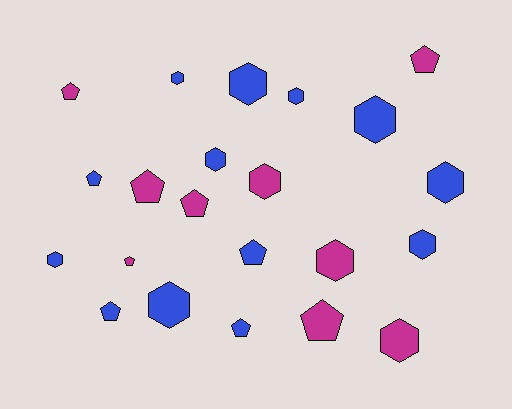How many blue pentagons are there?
There are 4 blue pentagons.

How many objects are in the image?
There are 22 objects.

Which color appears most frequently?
Blue, with 13 objects.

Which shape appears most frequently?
Hexagon, with 12 objects.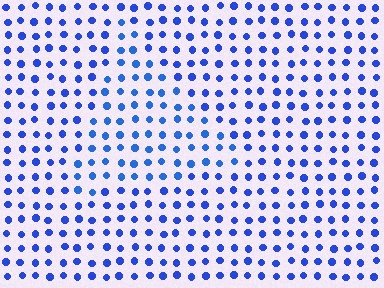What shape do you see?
I see a triangle.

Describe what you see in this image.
The image is filled with small blue elements in a uniform arrangement. A triangle-shaped region is visible where the elements are tinted to a slightly different hue, forming a subtle color boundary.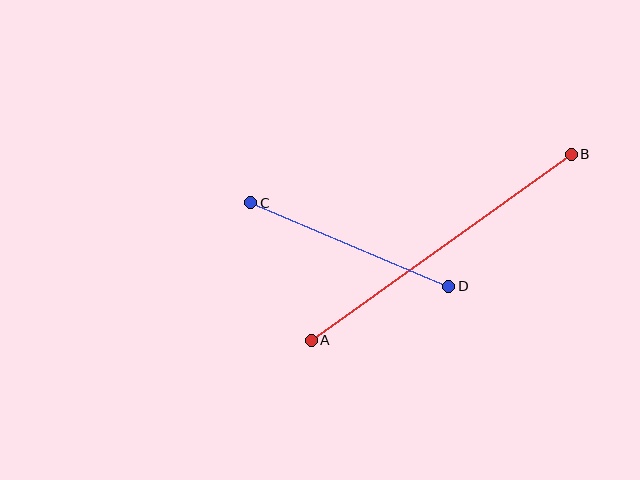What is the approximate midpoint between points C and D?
The midpoint is at approximately (350, 245) pixels.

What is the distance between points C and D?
The distance is approximately 215 pixels.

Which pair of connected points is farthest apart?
Points A and B are farthest apart.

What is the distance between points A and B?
The distance is approximately 320 pixels.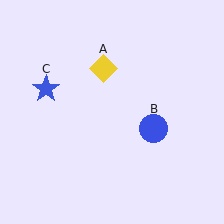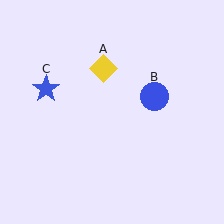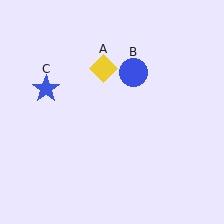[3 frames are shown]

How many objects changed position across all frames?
1 object changed position: blue circle (object B).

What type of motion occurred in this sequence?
The blue circle (object B) rotated counterclockwise around the center of the scene.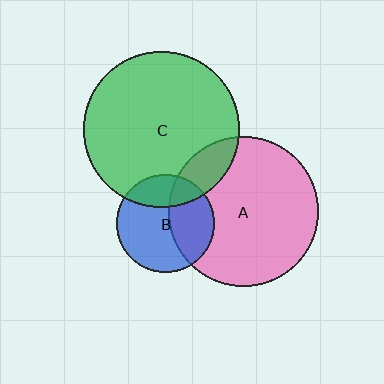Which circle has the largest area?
Circle C (green).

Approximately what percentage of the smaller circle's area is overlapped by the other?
Approximately 40%.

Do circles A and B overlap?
Yes.